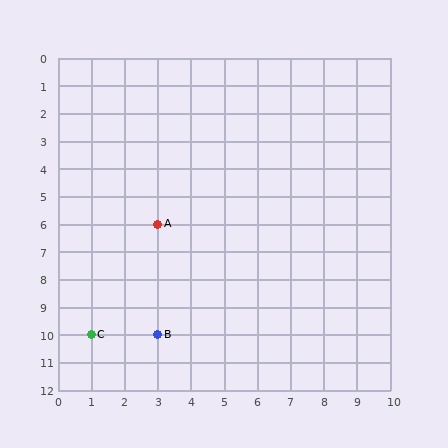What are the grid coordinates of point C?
Point C is at grid coordinates (1, 10).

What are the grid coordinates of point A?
Point A is at grid coordinates (3, 6).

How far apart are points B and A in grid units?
Points B and A are 4 rows apart.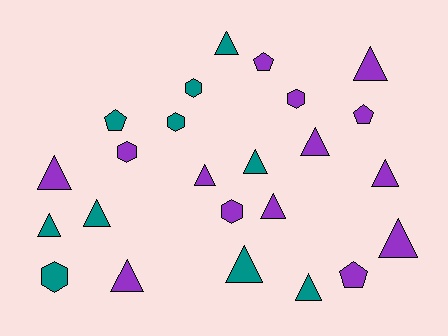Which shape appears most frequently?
Triangle, with 14 objects.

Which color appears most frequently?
Purple, with 14 objects.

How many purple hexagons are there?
There are 3 purple hexagons.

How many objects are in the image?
There are 24 objects.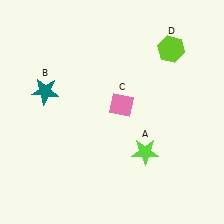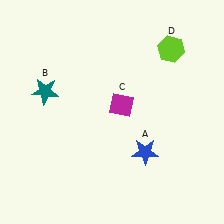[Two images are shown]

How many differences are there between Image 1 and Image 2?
There are 2 differences between the two images.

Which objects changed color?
A changed from lime to blue. C changed from pink to magenta.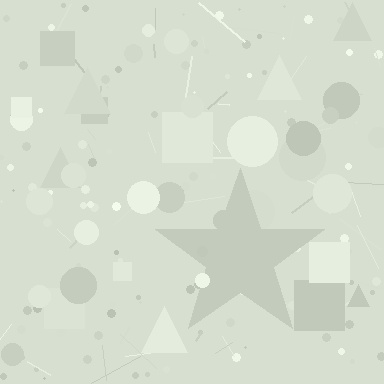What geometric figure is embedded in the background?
A star is embedded in the background.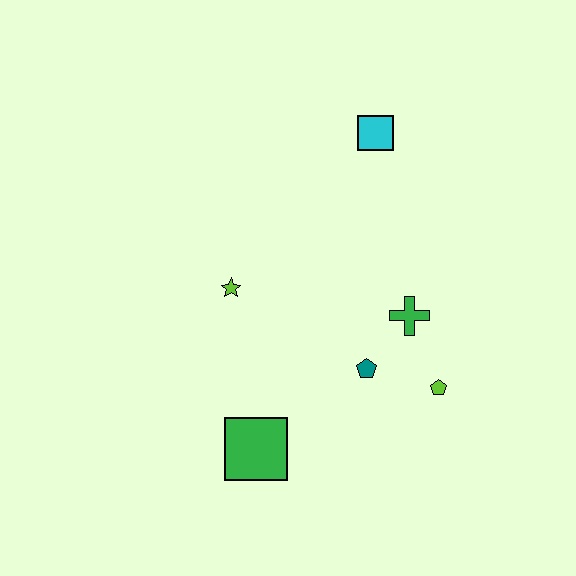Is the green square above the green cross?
No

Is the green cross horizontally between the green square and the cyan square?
No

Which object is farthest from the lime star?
The lime pentagon is farthest from the lime star.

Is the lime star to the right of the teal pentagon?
No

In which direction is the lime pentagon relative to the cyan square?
The lime pentagon is below the cyan square.